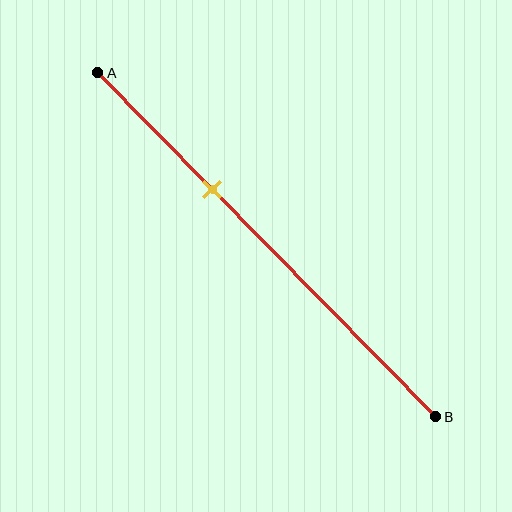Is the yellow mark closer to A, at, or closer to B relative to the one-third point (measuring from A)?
The yellow mark is approximately at the one-third point of segment AB.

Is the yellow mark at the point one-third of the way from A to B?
Yes, the mark is approximately at the one-third point.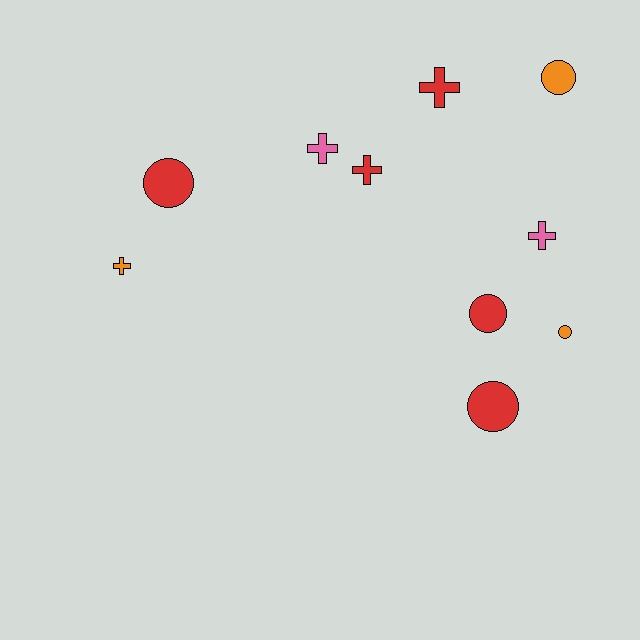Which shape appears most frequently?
Circle, with 5 objects.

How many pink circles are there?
There are no pink circles.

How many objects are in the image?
There are 10 objects.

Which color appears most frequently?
Red, with 5 objects.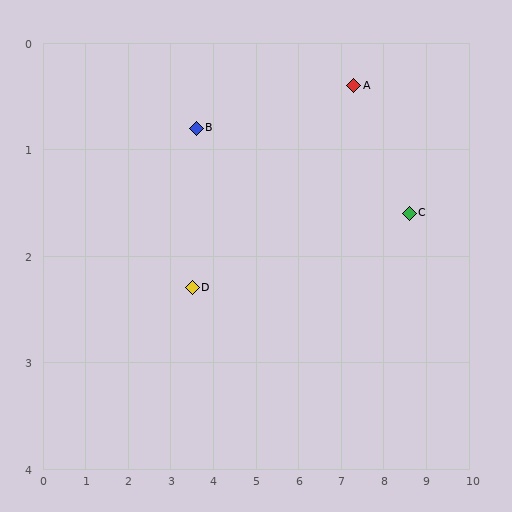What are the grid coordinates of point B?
Point B is at approximately (3.6, 0.8).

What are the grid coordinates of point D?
Point D is at approximately (3.5, 2.3).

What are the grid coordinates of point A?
Point A is at approximately (7.3, 0.4).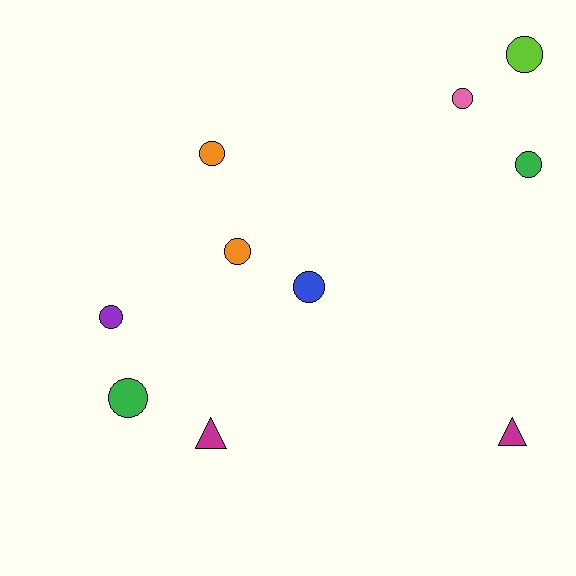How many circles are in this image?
There are 8 circles.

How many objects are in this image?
There are 10 objects.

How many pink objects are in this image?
There is 1 pink object.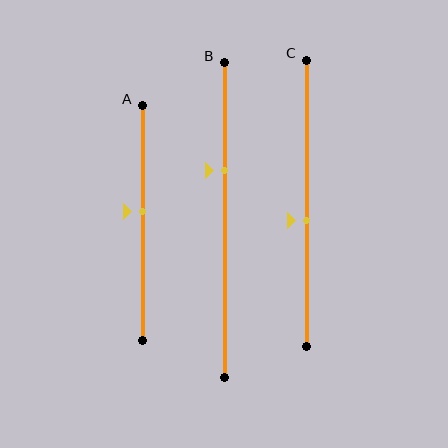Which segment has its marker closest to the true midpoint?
Segment A has its marker closest to the true midpoint.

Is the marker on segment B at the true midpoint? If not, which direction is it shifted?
No, the marker on segment B is shifted upward by about 16% of the segment length.